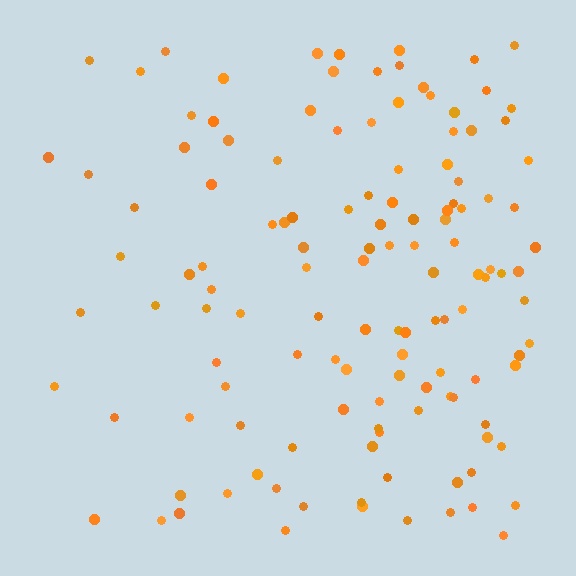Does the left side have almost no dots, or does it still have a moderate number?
Still a moderate number, just noticeably fewer than the right.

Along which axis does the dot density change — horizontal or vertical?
Horizontal.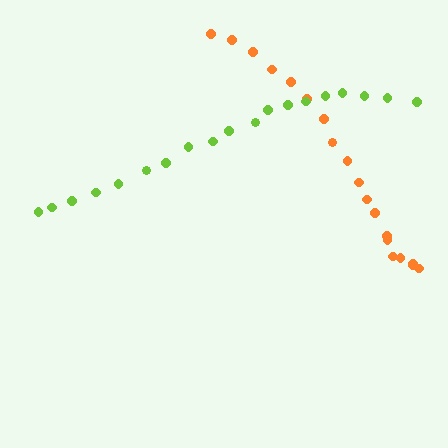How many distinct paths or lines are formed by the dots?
There are 2 distinct paths.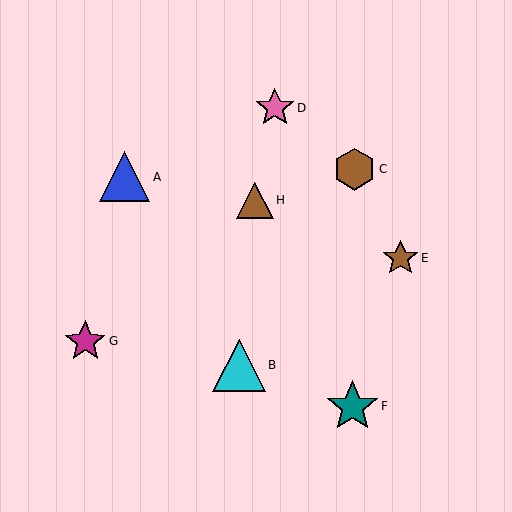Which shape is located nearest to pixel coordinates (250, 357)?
The cyan triangle (labeled B) at (239, 365) is nearest to that location.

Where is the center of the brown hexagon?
The center of the brown hexagon is at (355, 169).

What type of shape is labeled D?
Shape D is a pink star.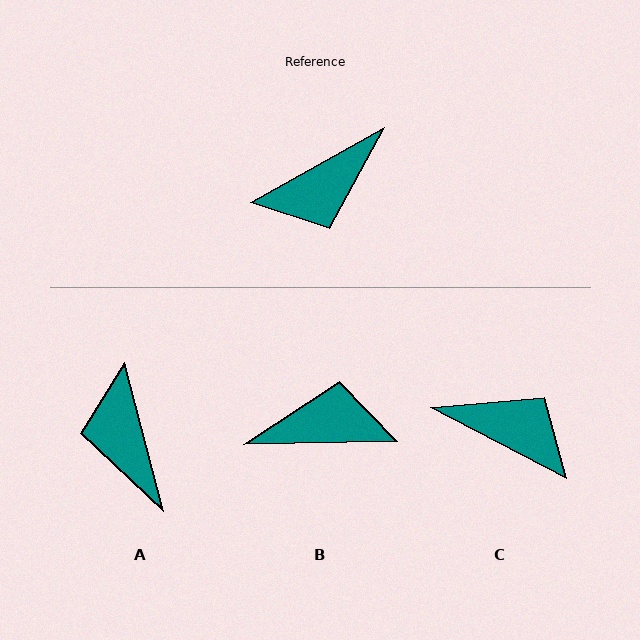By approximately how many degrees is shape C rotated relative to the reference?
Approximately 123 degrees counter-clockwise.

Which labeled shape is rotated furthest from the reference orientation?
B, about 152 degrees away.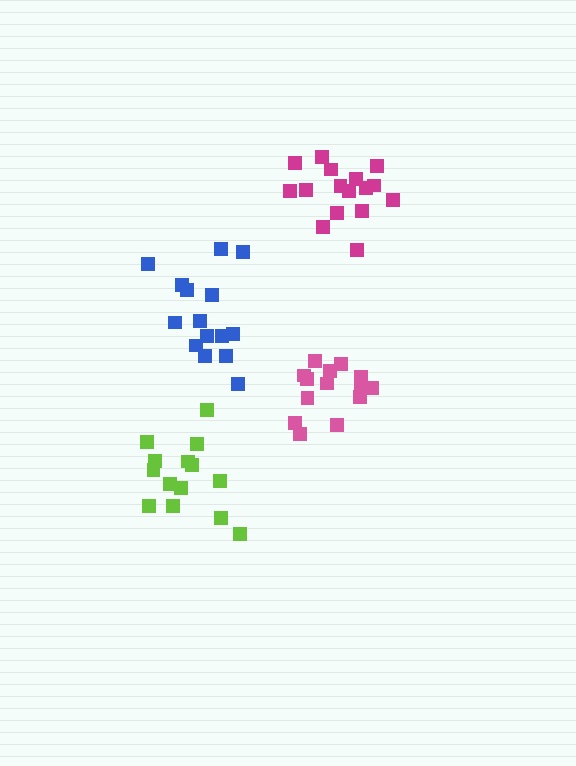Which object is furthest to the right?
The magenta cluster is rightmost.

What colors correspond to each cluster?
The clusters are colored: pink, blue, magenta, lime.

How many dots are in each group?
Group 1: 14 dots, Group 2: 15 dots, Group 3: 16 dots, Group 4: 14 dots (59 total).